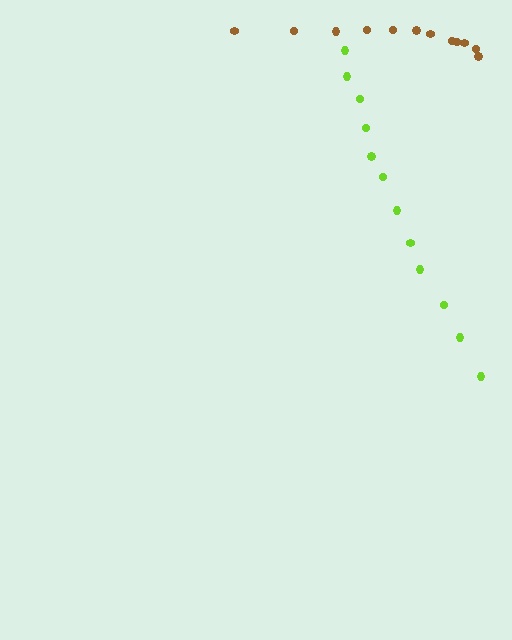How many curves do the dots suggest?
There are 2 distinct paths.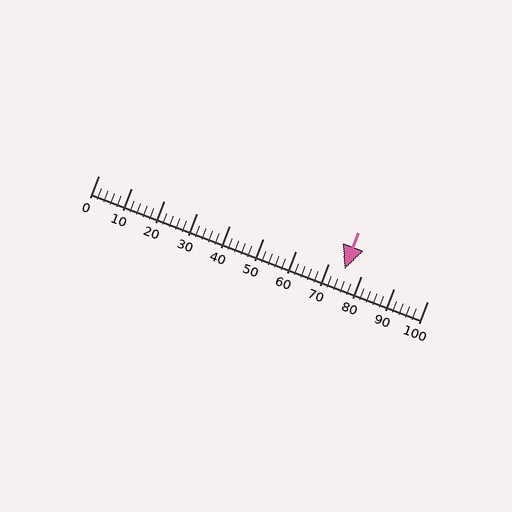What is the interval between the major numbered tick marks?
The major tick marks are spaced 10 units apart.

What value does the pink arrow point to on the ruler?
The pink arrow points to approximately 75.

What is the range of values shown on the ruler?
The ruler shows values from 0 to 100.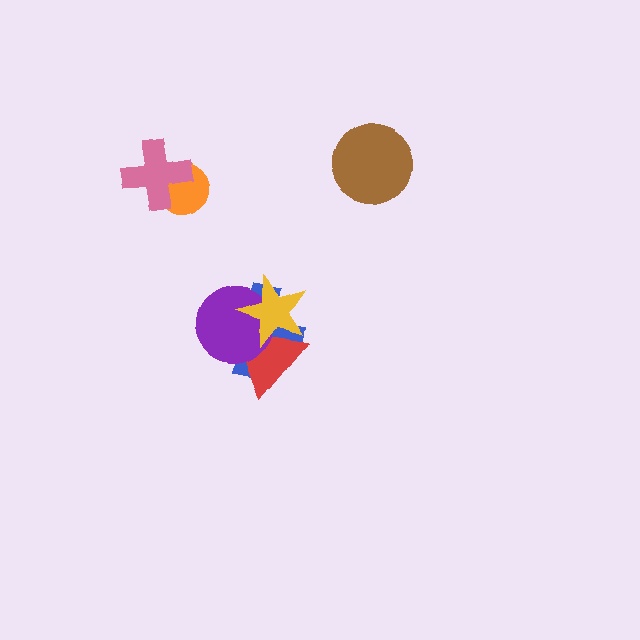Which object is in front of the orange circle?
The pink cross is in front of the orange circle.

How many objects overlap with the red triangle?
3 objects overlap with the red triangle.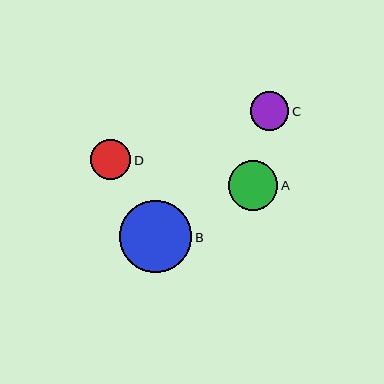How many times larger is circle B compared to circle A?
Circle B is approximately 1.4 times the size of circle A.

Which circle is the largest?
Circle B is the largest with a size of approximately 72 pixels.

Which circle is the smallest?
Circle C is the smallest with a size of approximately 38 pixels.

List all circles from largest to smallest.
From largest to smallest: B, A, D, C.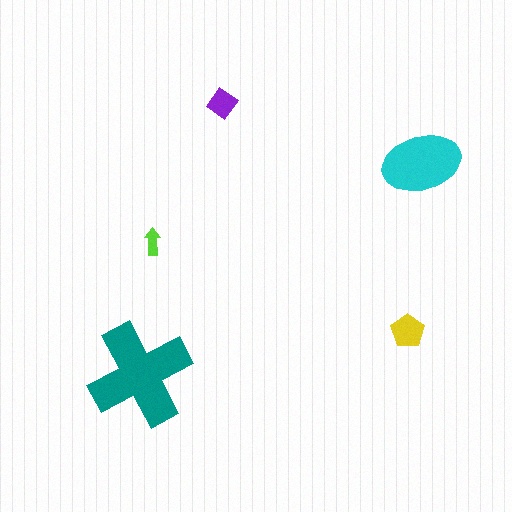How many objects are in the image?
There are 5 objects in the image.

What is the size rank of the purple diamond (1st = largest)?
4th.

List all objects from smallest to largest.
The lime arrow, the purple diamond, the yellow pentagon, the cyan ellipse, the teal cross.